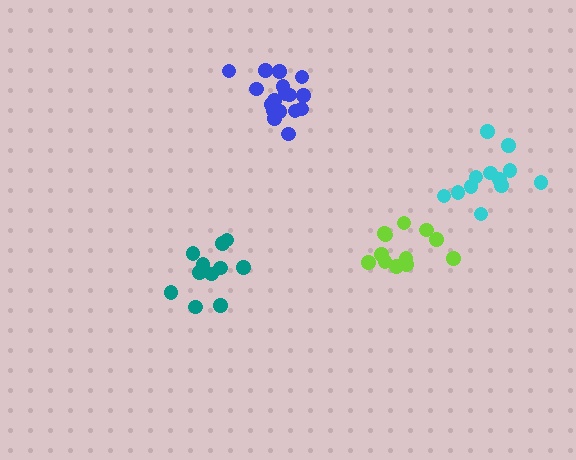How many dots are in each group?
Group 1: 11 dots, Group 2: 12 dots, Group 3: 12 dots, Group 4: 17 dots (52 total).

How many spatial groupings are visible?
There are 4 spatial groupings.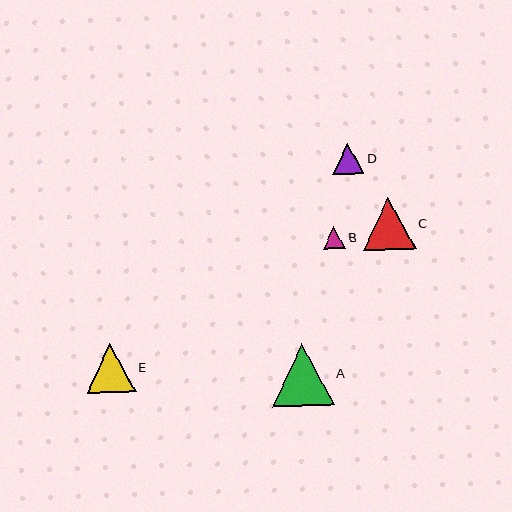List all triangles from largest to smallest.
From largest to smallest: A, C, E, D, B.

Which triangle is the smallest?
Triangle B is the smallest with a size of approximately 22 pixels.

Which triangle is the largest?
Triangle A is the largest with a size of approximately 62 pixels.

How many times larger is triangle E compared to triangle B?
Triangle E is approximately 2.3 times the size of triangle B.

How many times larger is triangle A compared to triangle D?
Triangle A is approximately 2.0 times the size of triangle D.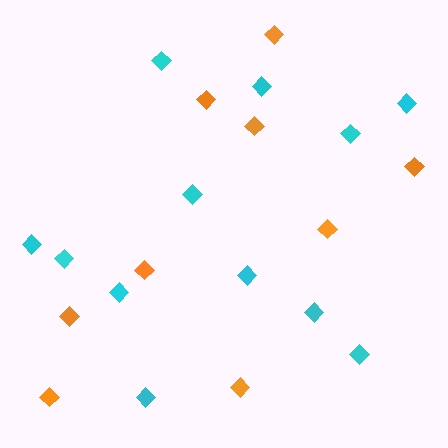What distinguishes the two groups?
There are 2 groups: one group of orange diamonds (9) and one group of cyan diamonds (12).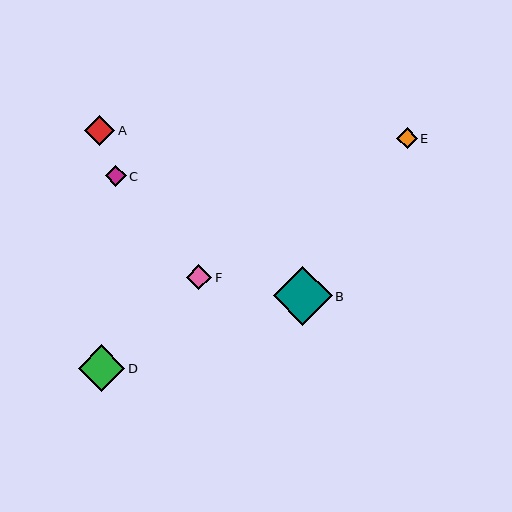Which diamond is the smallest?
Diamond E is the smallest with a size of approximately 21 pixels.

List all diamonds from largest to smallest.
From largest to smallest: B, D, A, F, C, E.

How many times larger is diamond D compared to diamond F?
Diamond D is approximately 1.8 times the size of diamond F.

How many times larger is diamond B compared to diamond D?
Diamond B is approximately 1.3 times the size of diamond D.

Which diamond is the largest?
Diamond B is the largest with a size of approximately 59 pixels.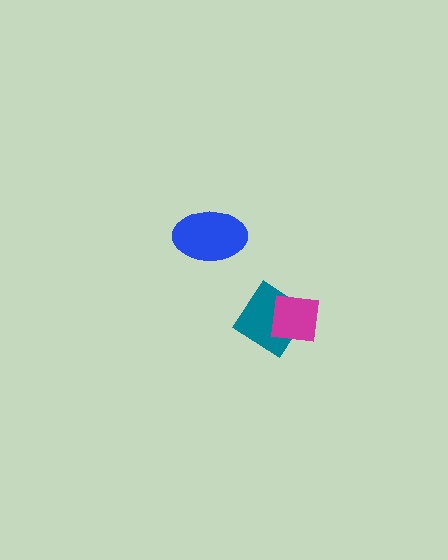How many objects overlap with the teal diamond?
1 object overlaps with the teal diamond.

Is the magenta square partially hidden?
No, no other shape covers it.